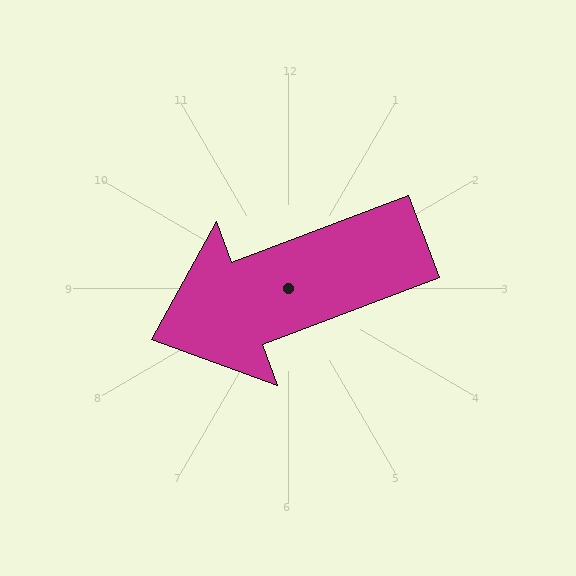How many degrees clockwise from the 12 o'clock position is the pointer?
Approximately 249 degrees.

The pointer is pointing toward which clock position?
Roughly 8 o'clock.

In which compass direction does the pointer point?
West.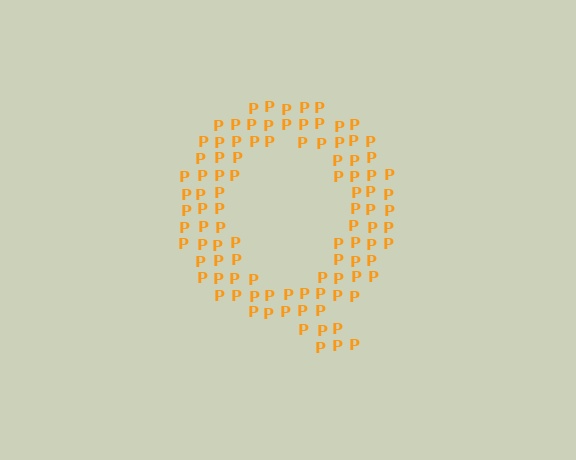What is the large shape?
The large shape is the letter Q.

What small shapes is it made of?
It is made of small letter P's.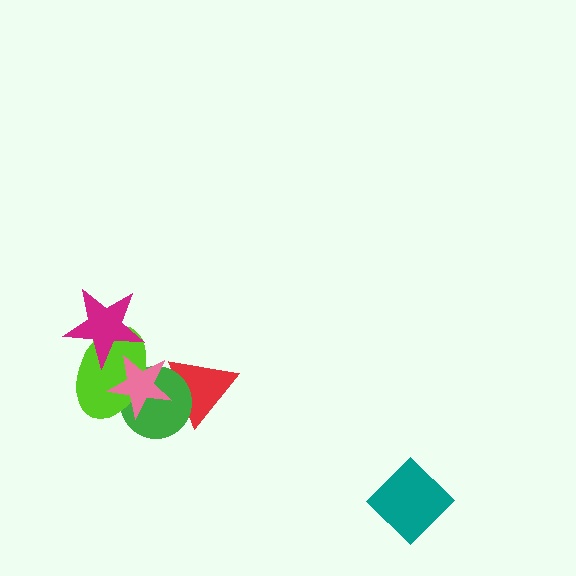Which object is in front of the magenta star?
The pink star is in front of the magenta star.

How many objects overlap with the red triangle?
2 objects overlap with the red triangle.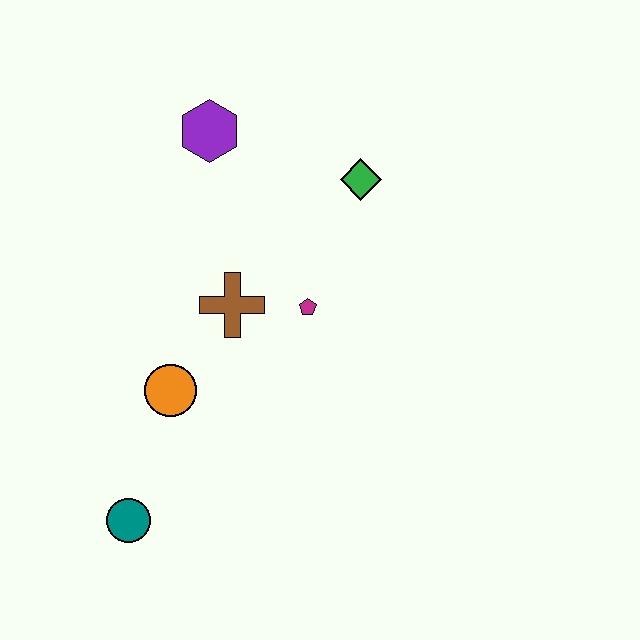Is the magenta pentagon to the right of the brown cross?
Yes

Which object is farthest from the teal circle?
The green diamond is farthest from the teal circle.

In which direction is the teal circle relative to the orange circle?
The teal circle is below the orange circle.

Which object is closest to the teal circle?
The orange circle is closest to the teal circle.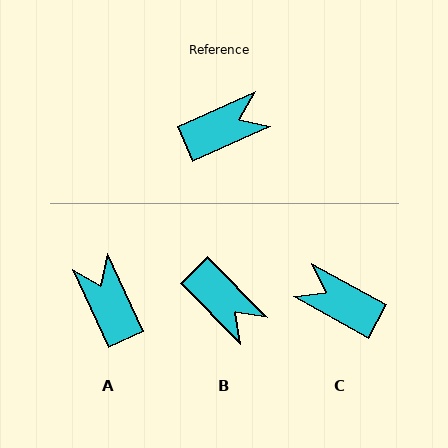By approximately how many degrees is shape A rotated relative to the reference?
Approximately 91 degrees counter-clockwise.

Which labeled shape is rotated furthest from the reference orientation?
C, about 127 degrees away.